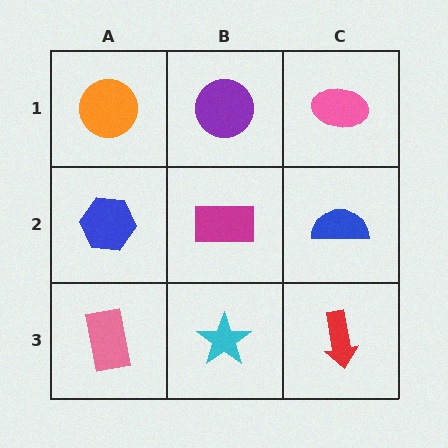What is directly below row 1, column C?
A blue semicircle.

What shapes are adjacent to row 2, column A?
An orange circle (row 1, column A), a pink rectangle (row 3, column A), a magenta rectangle (row 2, column B).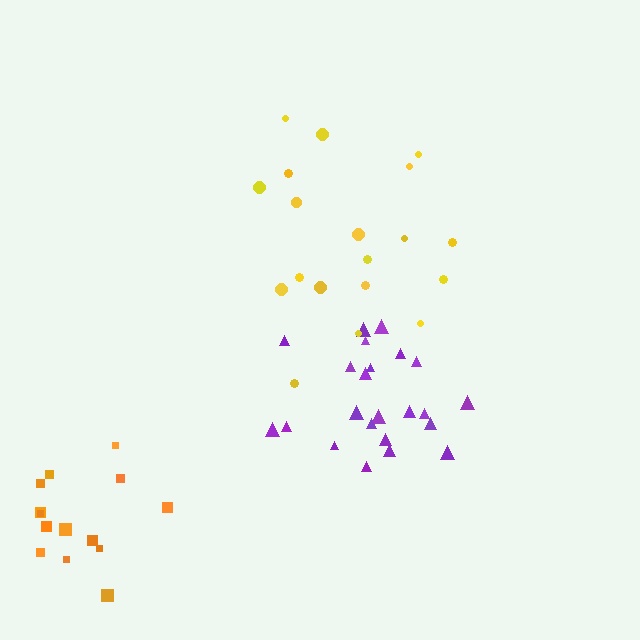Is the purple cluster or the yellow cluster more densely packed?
Purple.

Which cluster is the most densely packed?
Purple.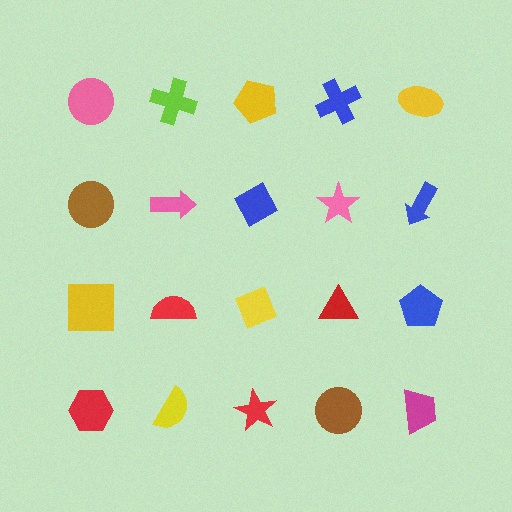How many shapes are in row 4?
5 shapes.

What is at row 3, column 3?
A yellow diamond.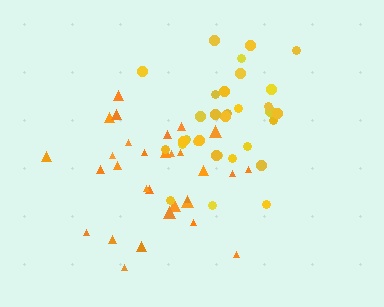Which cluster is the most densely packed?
Yellow.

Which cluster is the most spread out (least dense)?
Orange.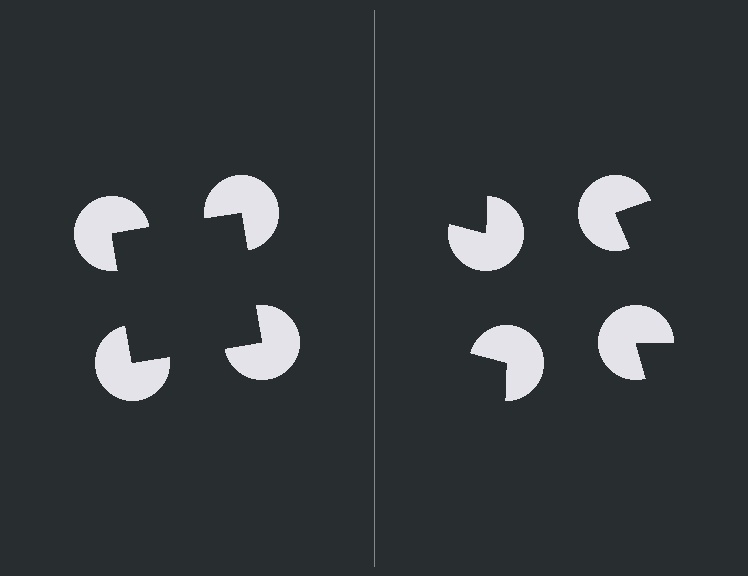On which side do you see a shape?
An illusory square appears on the left side. On the right side the wedge cuts are rotated, so no coherent shape forms.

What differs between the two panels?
The pac-man discs are positioned identically on both sides; only the wedge orientations differ. On the left they align to a square; on the right they are misaligned.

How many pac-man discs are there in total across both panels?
8 — 4 on each side.